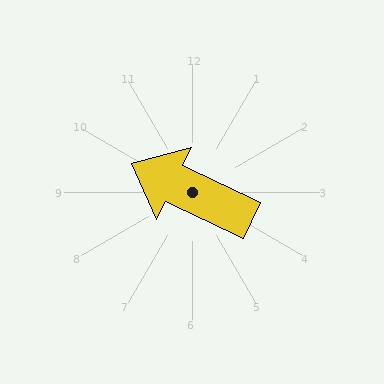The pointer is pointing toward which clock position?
Roughly 10 o'clock.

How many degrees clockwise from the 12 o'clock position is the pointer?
Approximately 296 degrees.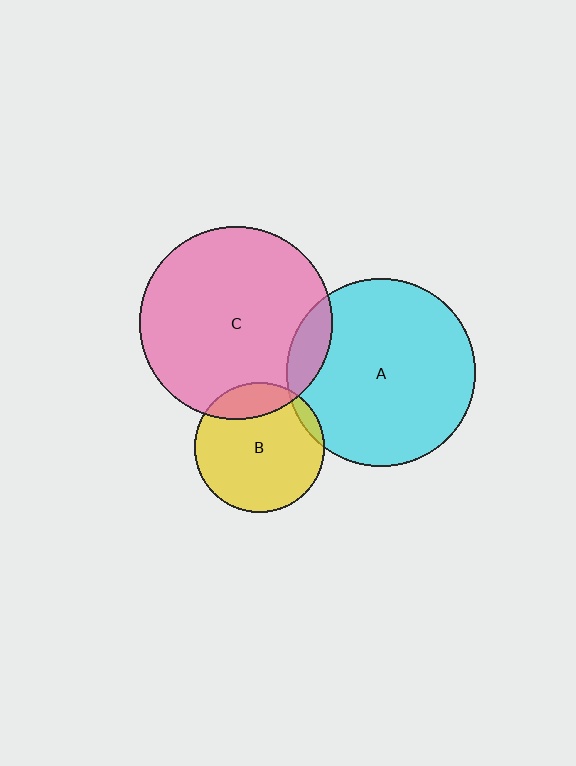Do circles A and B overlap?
Yes.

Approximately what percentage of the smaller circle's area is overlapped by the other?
Approximately 5%.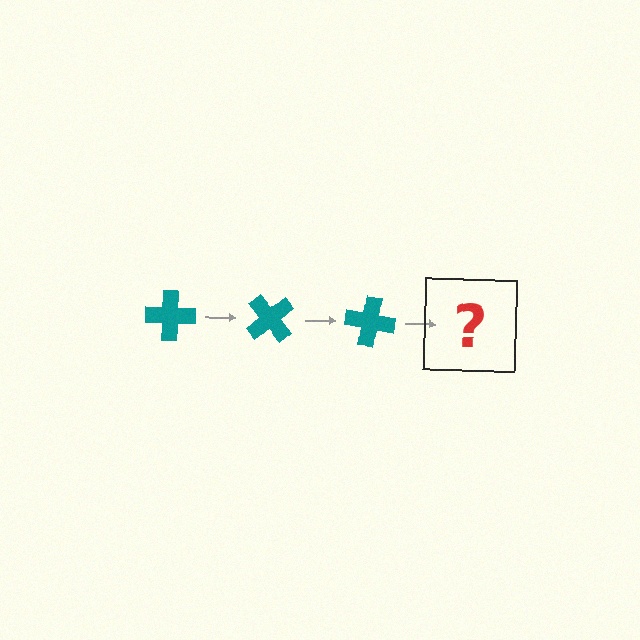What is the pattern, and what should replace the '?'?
The pattern is that the cross rotates 50 degrees each step. The '?' should be a teal cross rotated 150 degrees.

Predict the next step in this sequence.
The next step is a teal cross rotated 150 degrees.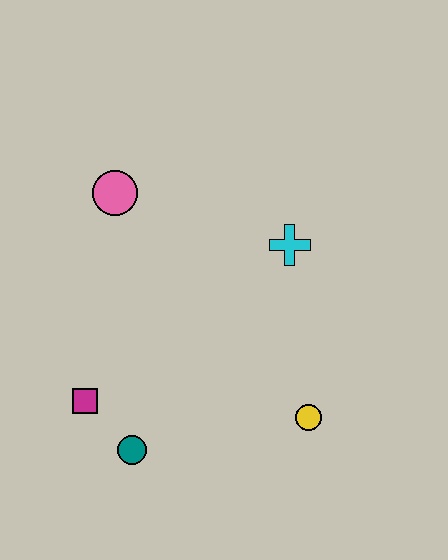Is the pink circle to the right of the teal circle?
No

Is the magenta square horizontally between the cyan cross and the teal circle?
No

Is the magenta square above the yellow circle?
Yes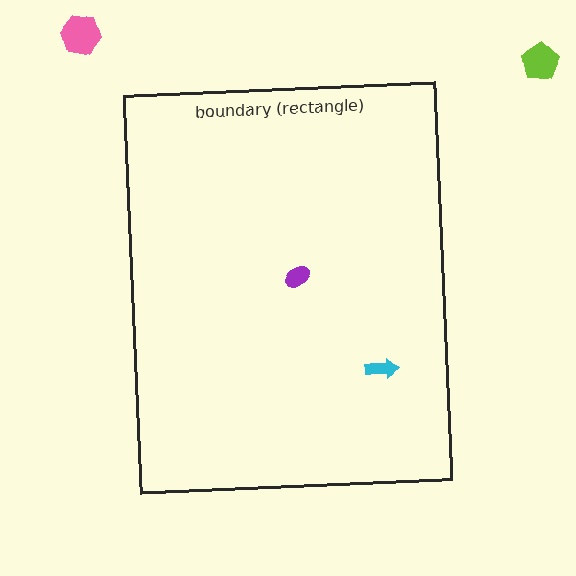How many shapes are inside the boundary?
2 inside, 2 outside.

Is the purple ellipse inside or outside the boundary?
Inside.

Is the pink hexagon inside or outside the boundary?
Outside.